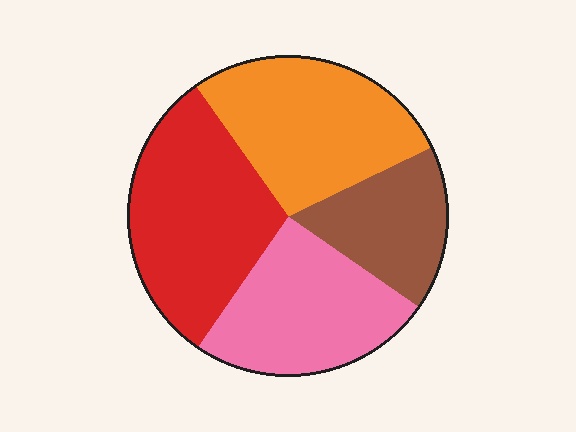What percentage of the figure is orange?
Orange takes up between a quarter and a half of the figure.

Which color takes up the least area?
Brown, at roughly 15%.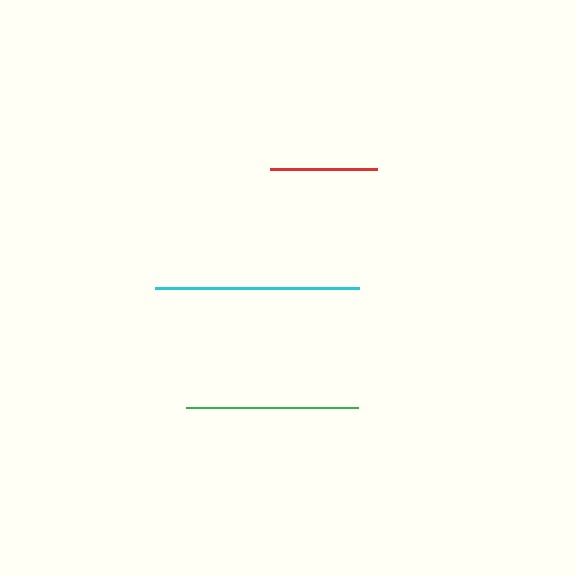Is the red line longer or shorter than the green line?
The green line is longer than the red line.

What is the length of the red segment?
The red segment is approximately 107 pixels long.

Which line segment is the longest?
The cyan line is the longest at approximately 204 pixels.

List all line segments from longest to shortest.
From longest to shortest: cyan, green, red.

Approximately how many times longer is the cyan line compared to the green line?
The cyan line is approximately 1.2 times the length of the green line.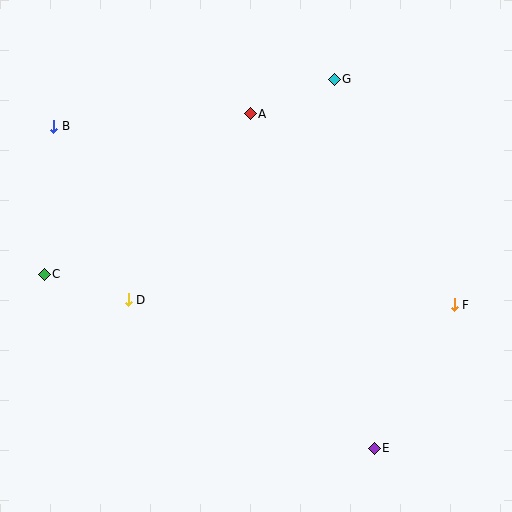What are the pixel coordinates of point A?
Point A is at (250, 114).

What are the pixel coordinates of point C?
Point C is at (44, 274).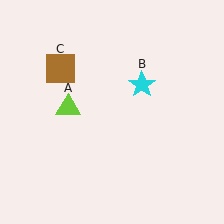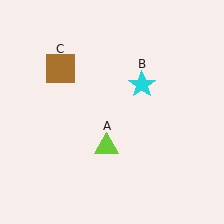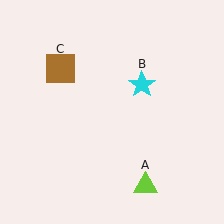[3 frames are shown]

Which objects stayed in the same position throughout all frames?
Cyan star (object B) and brown square (object C) remained stationary.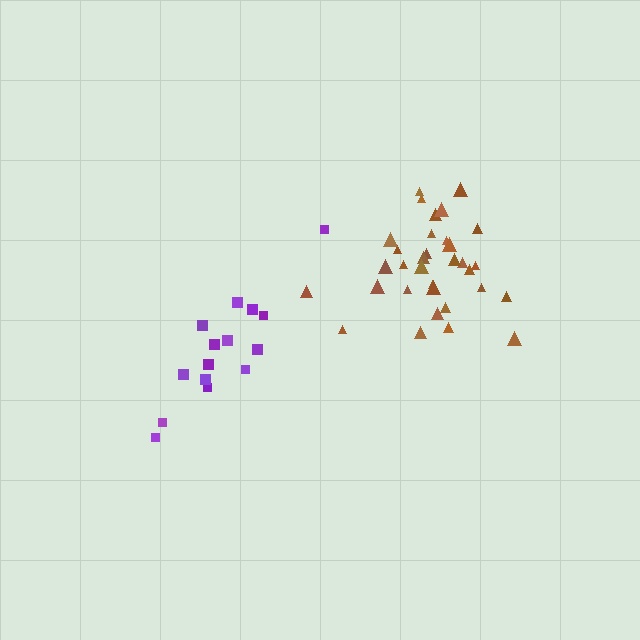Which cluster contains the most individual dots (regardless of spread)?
Brown (33).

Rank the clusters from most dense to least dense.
brown, purple.